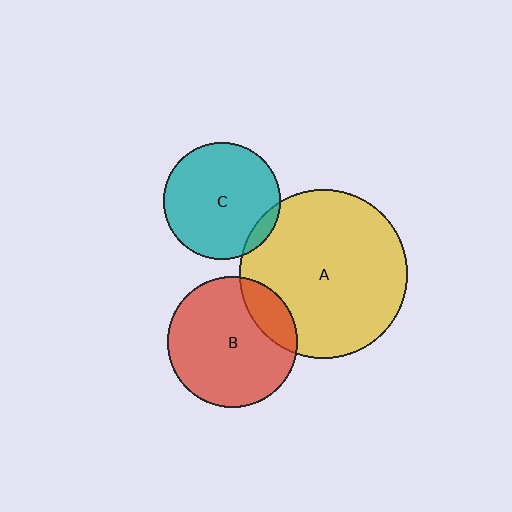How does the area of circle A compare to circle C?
Approximately 2.1 times.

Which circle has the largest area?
Circle A (yellow).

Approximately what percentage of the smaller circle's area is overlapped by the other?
Approximately 10%.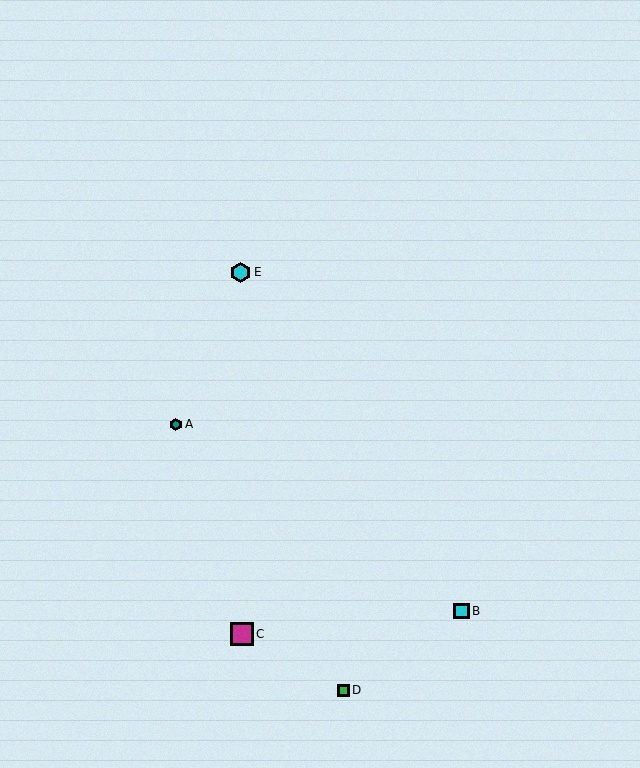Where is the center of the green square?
The center of the green square is at (343, 691).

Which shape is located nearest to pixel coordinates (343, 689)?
The green square (labeled D) at (343, 691) is nearest to that location.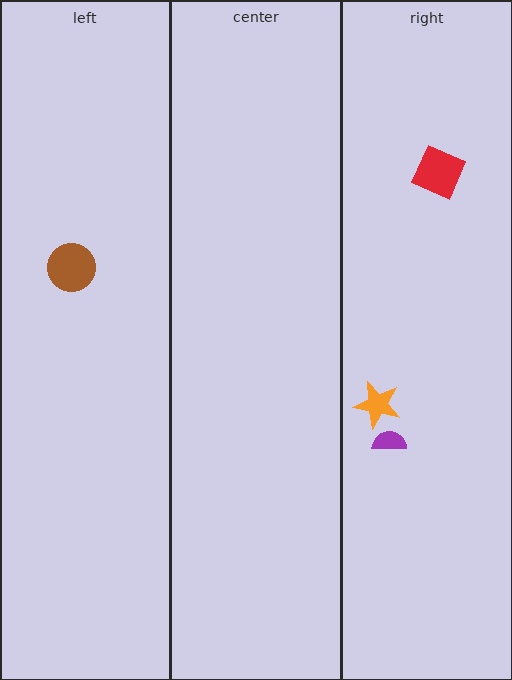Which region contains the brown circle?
The left region.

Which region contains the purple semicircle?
The right region.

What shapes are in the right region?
The orange star, the red diamond, the purple semicircle.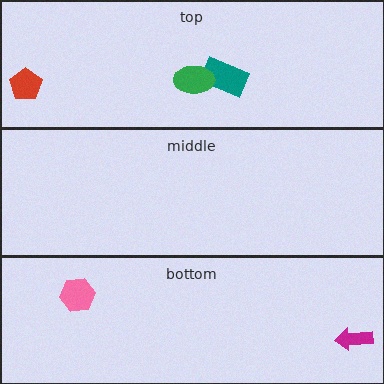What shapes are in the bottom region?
The pink hexagon, the magenta arrow.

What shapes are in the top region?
The teal rectangle, the red pentagon, the green ellipse.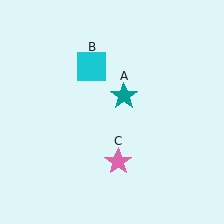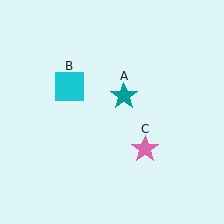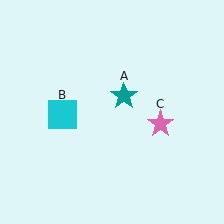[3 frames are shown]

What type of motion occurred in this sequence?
The cyan square (object B), pink star (object C) rotated counterclockwise around the center of the scene.